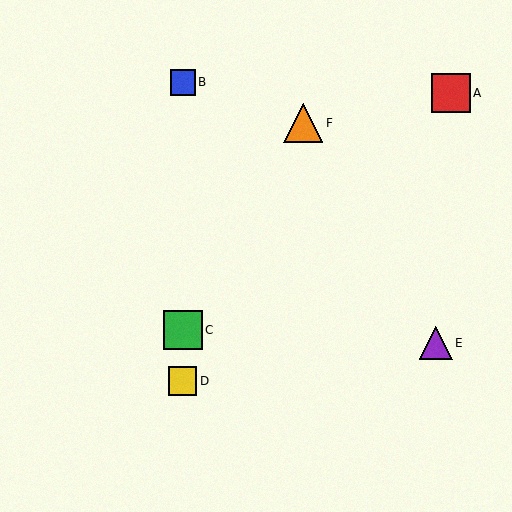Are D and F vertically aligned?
No, D is at x≈183 and F is at x≈303.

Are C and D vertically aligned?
Yes, both are at x≈183.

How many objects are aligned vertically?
3 objects (B, C, D) are aligned vertically.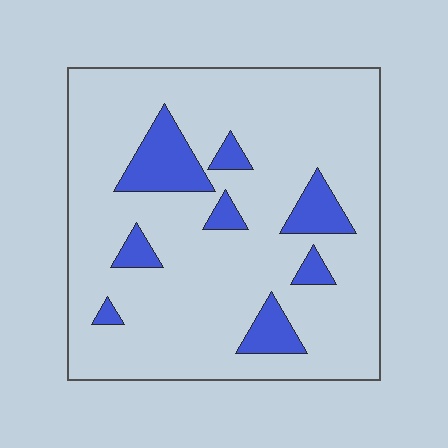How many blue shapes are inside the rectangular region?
8.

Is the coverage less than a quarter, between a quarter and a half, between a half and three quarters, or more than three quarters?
Less than a quarter.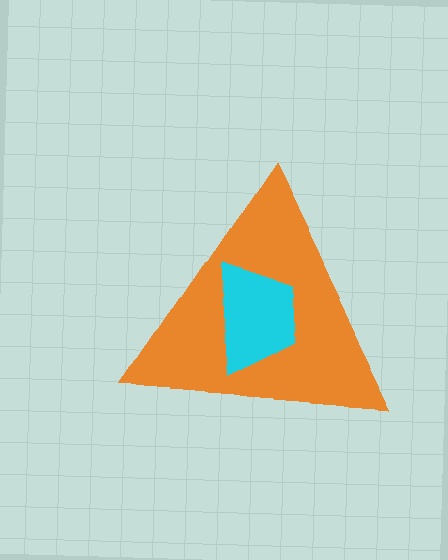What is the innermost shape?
The cyan trapezoid.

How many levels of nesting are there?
2.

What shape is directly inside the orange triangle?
The cyan trapezoid.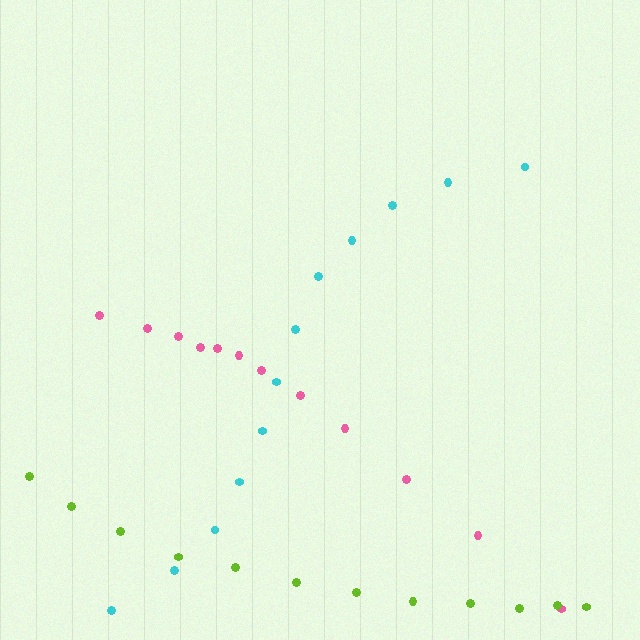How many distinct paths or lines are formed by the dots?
There are 3 distinct paths.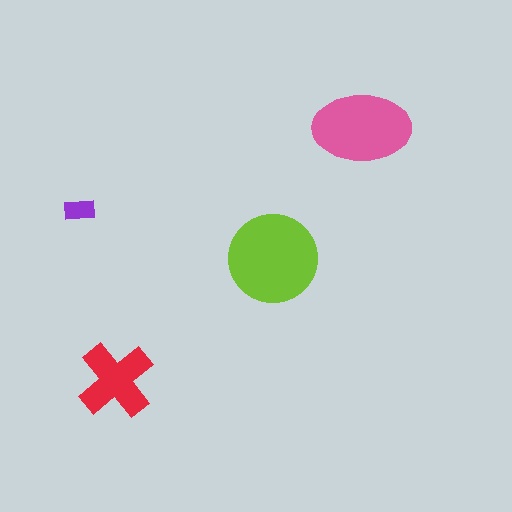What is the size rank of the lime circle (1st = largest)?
1st.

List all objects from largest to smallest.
The lime circle, the pink ellipse, the red cross, the purple rectangle.